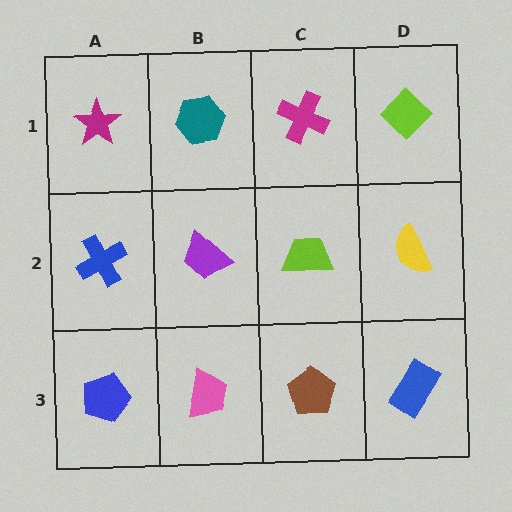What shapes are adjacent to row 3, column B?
A purple trapezoid (row 2, column B), a blue pentagon (row 3, column A), a brown pentagon (row 3, column C).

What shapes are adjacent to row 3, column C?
A lime trapezoid (row 2, column C), a pink trapezoid (row 3, column B), a blue rectangle (row 3, column D).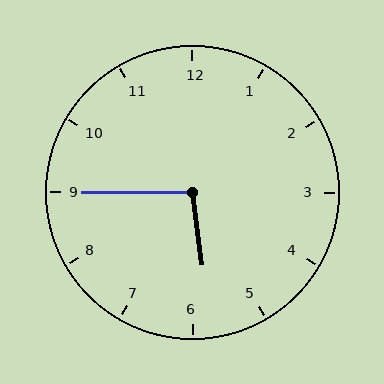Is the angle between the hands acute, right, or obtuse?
It is obtuse.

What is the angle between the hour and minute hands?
Approximately 98 degrees.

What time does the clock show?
5:45.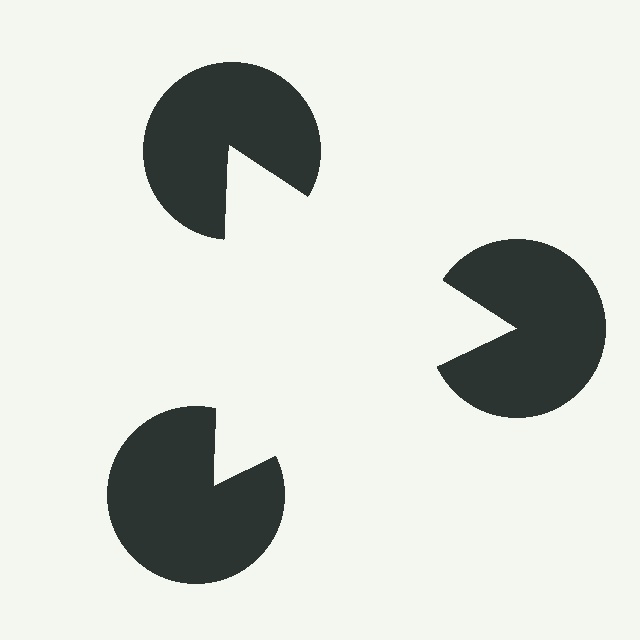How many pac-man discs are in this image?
There are 3 — one at each vertex of the illusory triangle.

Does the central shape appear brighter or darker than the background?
It typically appears slightly brighter than the background, even though no actual brightness change is drawn.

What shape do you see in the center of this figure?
An illusory triangle — its edges are inferred from the aligned wedge cuts in the pac-man discs, not physically drawn.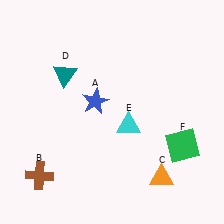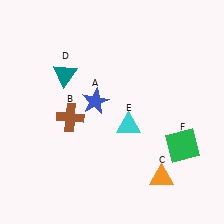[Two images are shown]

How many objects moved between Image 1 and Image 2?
1 object moved between the two images.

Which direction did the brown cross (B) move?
The brown cross (B) moved up.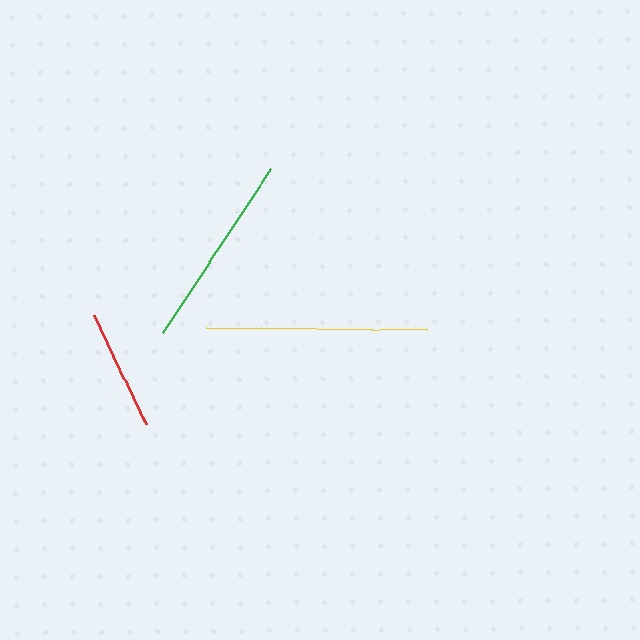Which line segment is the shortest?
The red line is the shortest at approximately 120 pixels.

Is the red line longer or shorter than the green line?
The green line is longer than the red line.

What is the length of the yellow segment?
The yellow segment is approximately 221 pixels long.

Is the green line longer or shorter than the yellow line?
The yellow line is longer than the green line.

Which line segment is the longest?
The yellow line is the longest at approximately 221 pixels.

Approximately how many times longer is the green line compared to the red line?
The green line is approximately 1.6 times the length of the red line.